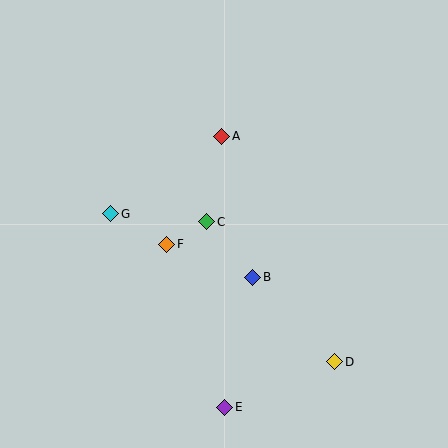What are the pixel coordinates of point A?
Point A is at (222, 136).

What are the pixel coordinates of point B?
Point B is at (252, 277).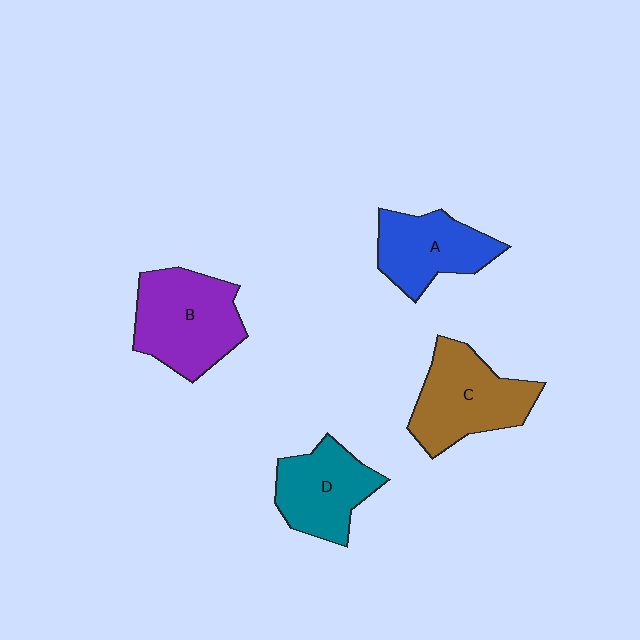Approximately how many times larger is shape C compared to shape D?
Approximately 1.2 times.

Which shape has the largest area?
Shape B (purple).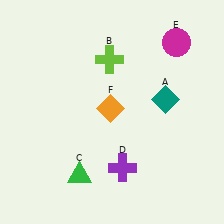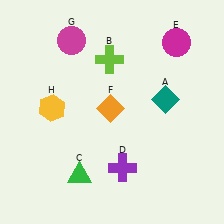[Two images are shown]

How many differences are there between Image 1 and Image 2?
There are 2 differences between the two images.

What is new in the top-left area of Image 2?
A magenta circle (G) was added in the top-left area of Image 2.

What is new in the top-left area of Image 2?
A yellow hexagon (H) was added in the top-left area of Image 2.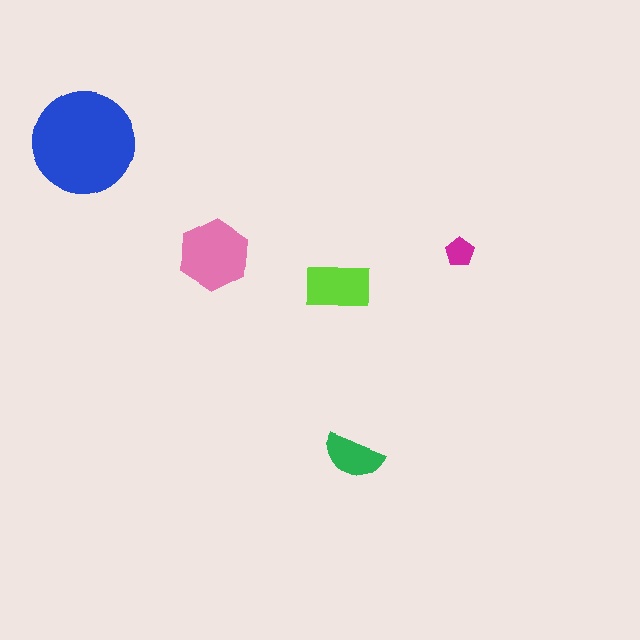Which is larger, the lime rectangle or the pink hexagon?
The pink hexagon.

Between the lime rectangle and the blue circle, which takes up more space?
The blue circle.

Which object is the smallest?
The magenta pentagon.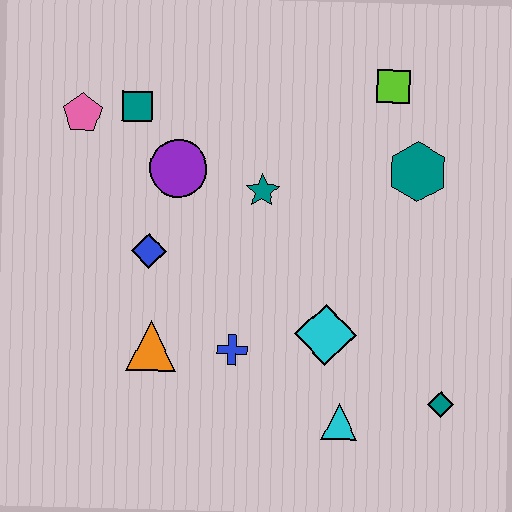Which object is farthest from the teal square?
The teal diamond is farthest from the teal square.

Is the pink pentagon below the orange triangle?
No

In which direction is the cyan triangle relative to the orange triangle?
The cyan triangle is to the right of the orange triangle.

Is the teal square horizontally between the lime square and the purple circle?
No